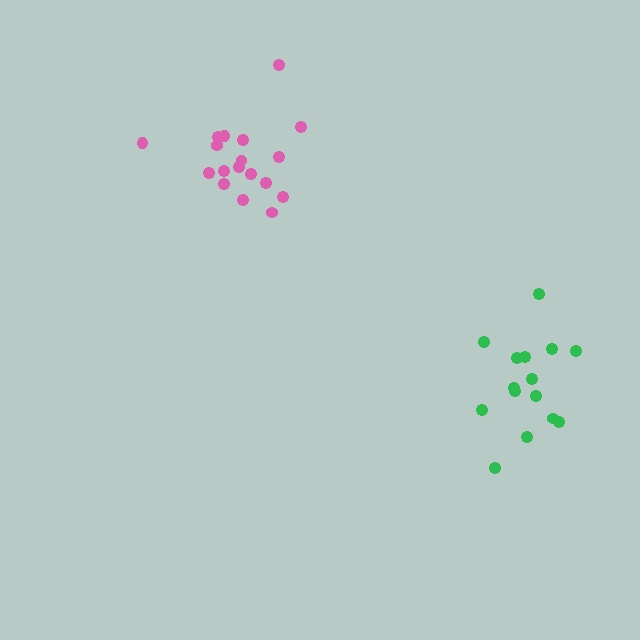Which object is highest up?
The pink cluster is topmost.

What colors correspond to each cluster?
The clusters are colored: green, pink.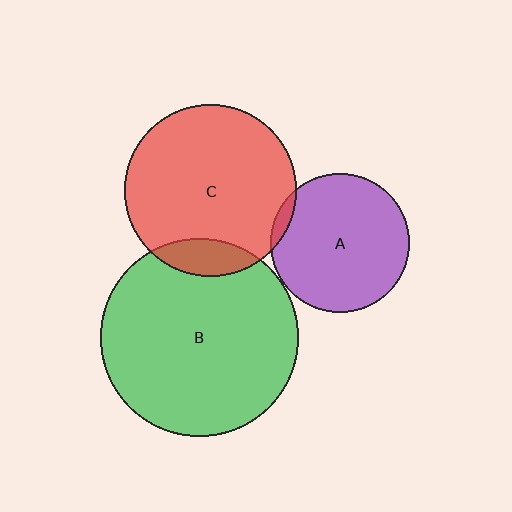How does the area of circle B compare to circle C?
Approximately 1.3 times.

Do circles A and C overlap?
Yes.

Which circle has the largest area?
Circle B (green).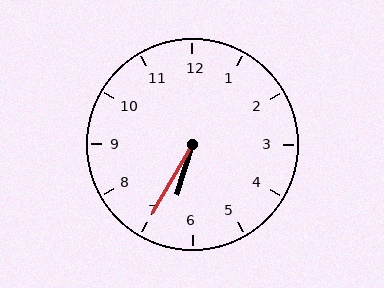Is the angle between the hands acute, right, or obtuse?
It is acute.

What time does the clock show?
6:35.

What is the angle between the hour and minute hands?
Approximately 12 degrees.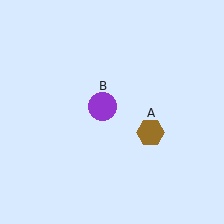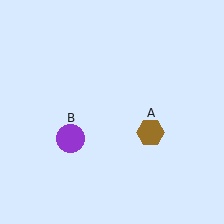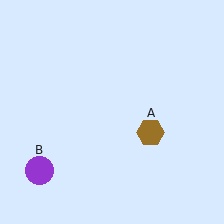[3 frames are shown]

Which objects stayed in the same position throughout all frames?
Brown hexagon (object A) remained stationary.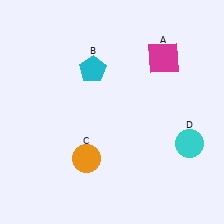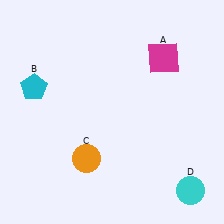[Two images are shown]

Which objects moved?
The objects that moved are: the cyan pentagon (B), the cyan circle (D).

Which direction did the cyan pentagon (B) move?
The cyan pentagon (B) moved left.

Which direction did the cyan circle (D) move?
The cyan circle (D) moved down.